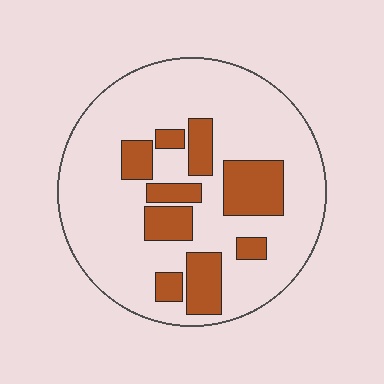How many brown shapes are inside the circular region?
9.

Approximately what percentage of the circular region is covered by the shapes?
Approximately 25%.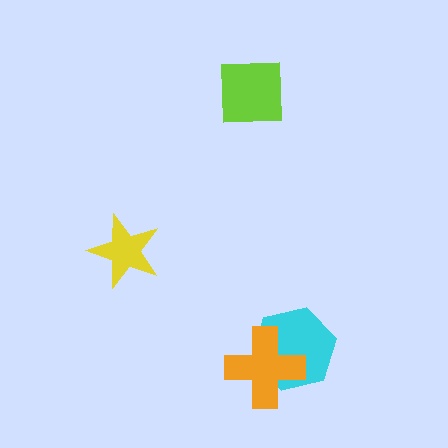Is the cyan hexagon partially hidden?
Yes, it is partially covered by another shape.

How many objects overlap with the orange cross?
1 object overlaps with the orange cross.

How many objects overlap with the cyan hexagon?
1 object overlaps with the cyan hexagon.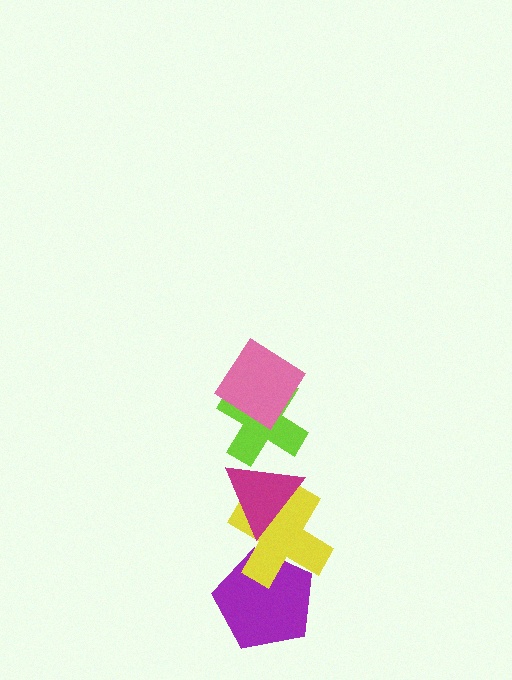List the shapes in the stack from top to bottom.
From top to bottom: the pink diamond, the lime cross, the magenta triangle, the yellow cross, the purple pentagon.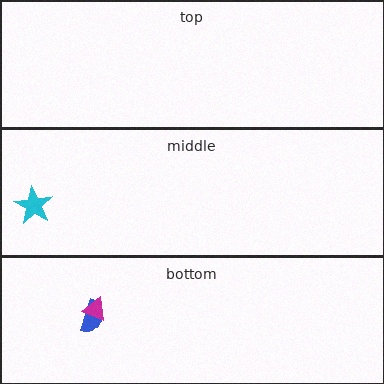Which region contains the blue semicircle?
The bottom region.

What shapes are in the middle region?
The cyan star.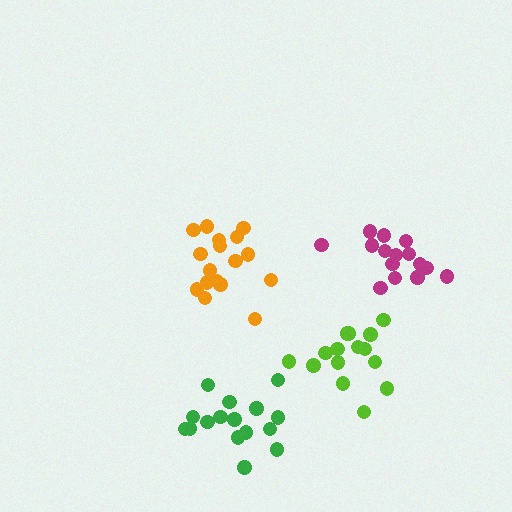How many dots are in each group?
Group 1: 16 dots, Group 2: 16 dots, Group 3: 15 dots, Group 4: 17 dots (64 total).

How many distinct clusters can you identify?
There are 4 distinct clusters.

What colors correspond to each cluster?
The clusters are colored: green, lime, magenta, orange.